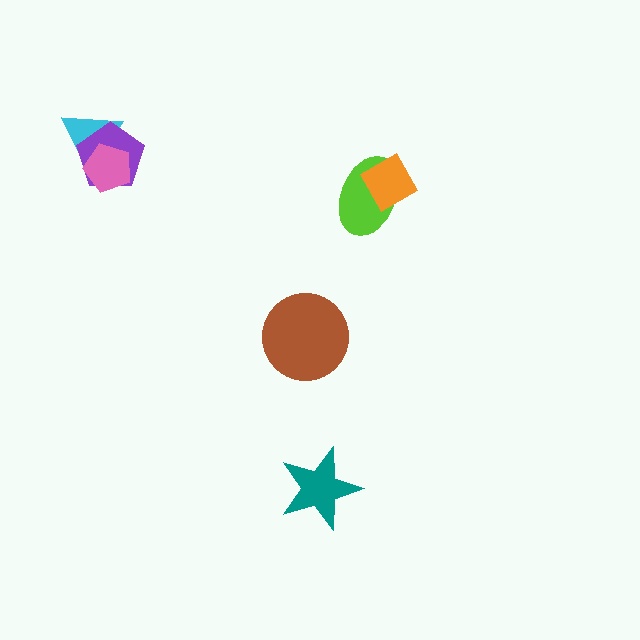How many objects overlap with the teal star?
0 objects overlap with the teal star.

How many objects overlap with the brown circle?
0 objects overlap with the brown circle.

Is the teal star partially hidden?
No, no other shape covers it.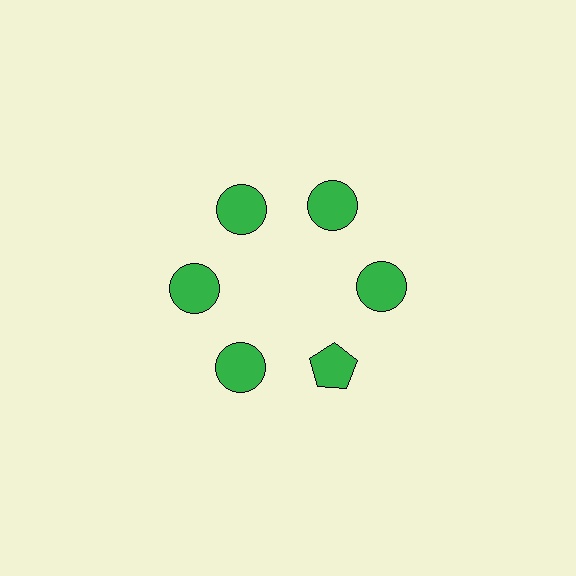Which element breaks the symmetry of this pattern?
The green pentagon at roughly the 5 o'clock position breaks the symmetry. All other shapes are green circles.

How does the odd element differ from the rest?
It has a different shape: pentagon instead of circle.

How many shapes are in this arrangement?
There are 6 shapes arranged in a ring pattern.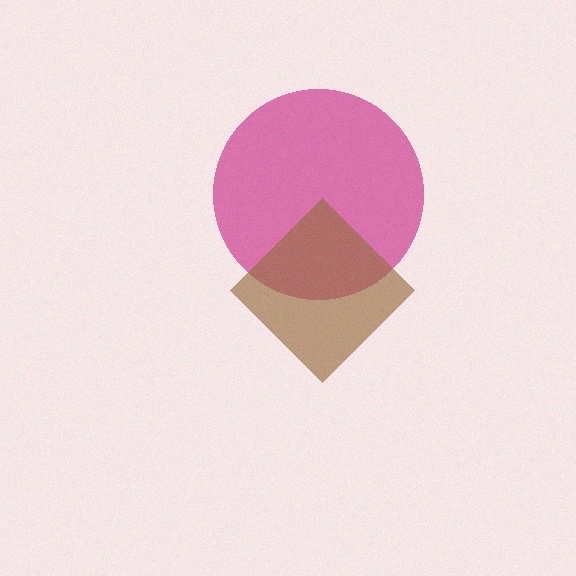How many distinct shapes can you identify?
There are 2 distinct shapes: a magenta circle, a brown diamond.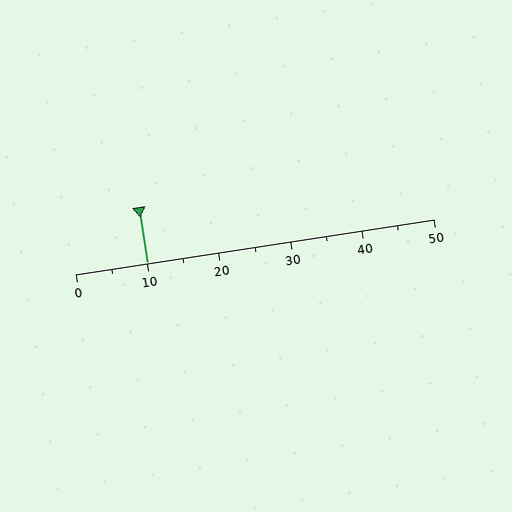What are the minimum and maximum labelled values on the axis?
The axis runs from 0 to 50.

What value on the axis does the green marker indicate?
The marker indicates approximately 10.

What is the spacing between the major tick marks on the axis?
The major ticks are spaced 10 apart.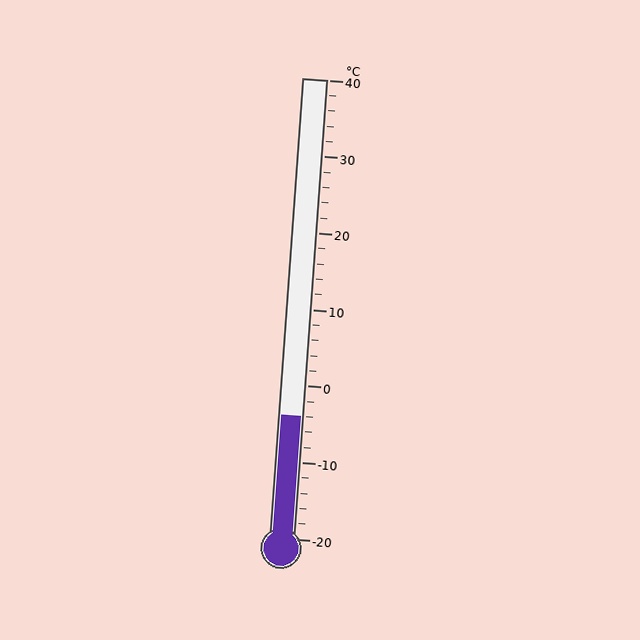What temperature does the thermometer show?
The thermometer shows approximately -4°C.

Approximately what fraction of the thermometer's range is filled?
The thermometer is filled to approximately 25% of its range.